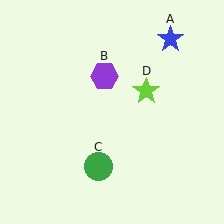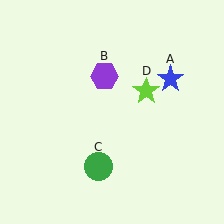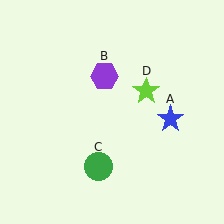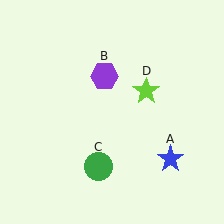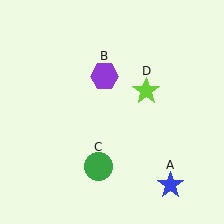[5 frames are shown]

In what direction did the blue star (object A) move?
The blue star (object A) moved down.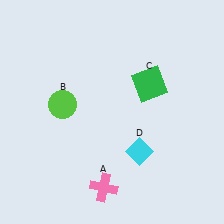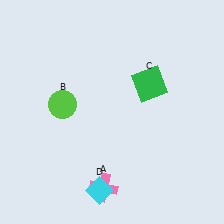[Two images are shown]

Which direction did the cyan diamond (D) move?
The cyan diamond (D) moved left.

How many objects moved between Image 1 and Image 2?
1 object moved between the two images.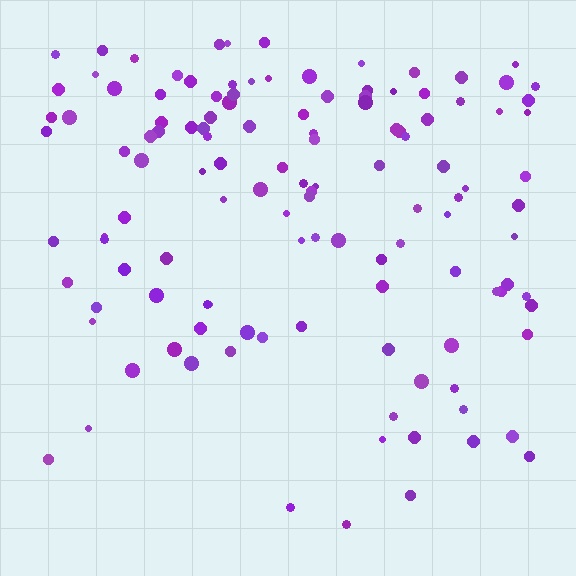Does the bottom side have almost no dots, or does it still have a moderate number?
Still a moderate number, just noticeably fewer than the top.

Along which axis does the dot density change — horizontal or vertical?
Vertical.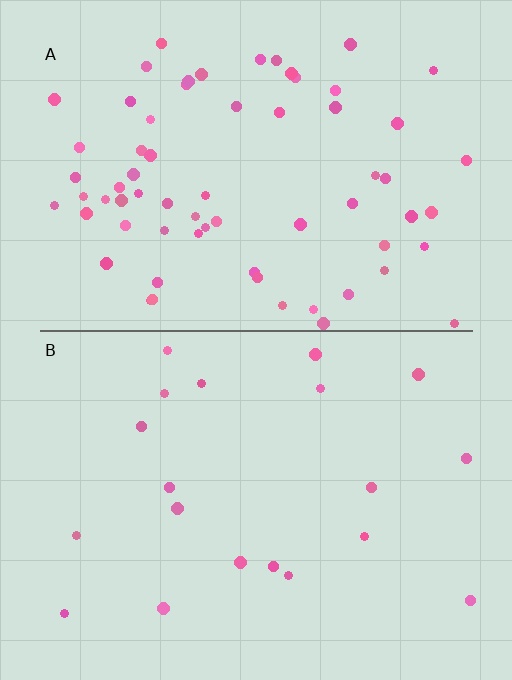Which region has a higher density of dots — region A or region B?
A (the top).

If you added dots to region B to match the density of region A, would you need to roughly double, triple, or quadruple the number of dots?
Approximately triple.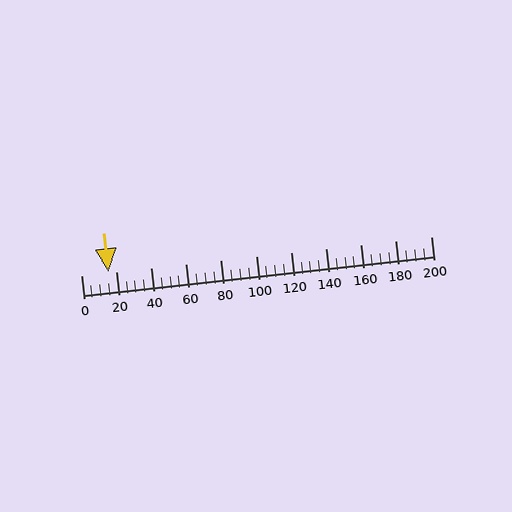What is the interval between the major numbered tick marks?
The major tick marks are spaced 20 units apart.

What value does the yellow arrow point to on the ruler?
The yellow arrow points to approximately 16.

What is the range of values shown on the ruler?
The ruler shows values from 0 to 200.